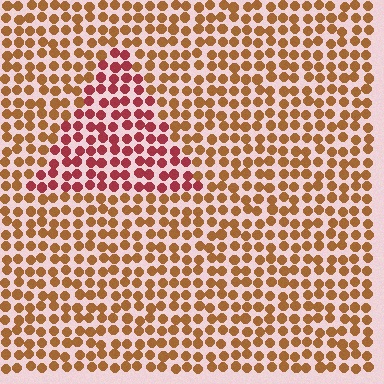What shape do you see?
I see a triangle.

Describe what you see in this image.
The image is filled with small brown elements in a uniform arrangement. A triangle-shaped region is visible where the elements are tinted to a slightly different hue, forming a subtle color boundary.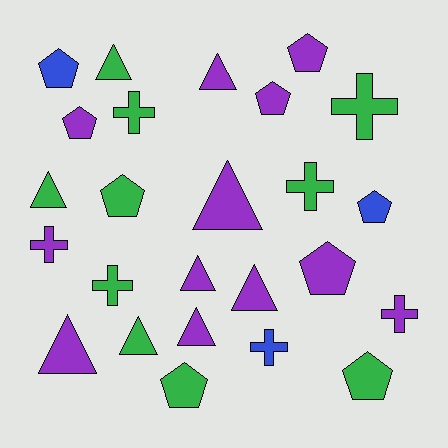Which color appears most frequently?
Purple, with 12 objects.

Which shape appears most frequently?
Pentagon, with 9 objects.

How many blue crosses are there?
There is 1 blue cross.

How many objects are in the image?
There are 25 objects.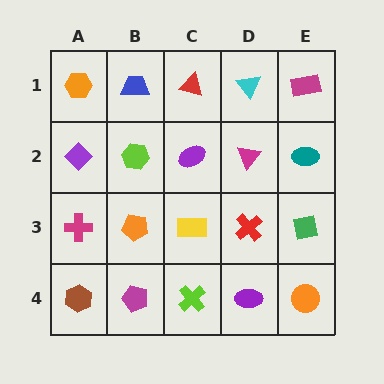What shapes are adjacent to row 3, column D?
A magenta triangle (row 2, column D), a purple ellipse (row 4, column D), a yellow rectangle (row 3, column C), a green square (row 3, column E).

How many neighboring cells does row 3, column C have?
4.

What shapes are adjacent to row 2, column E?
A magenta rectangle (row 1, column E), a green square (row 3, column E), a magenta triangle (row 2, column D).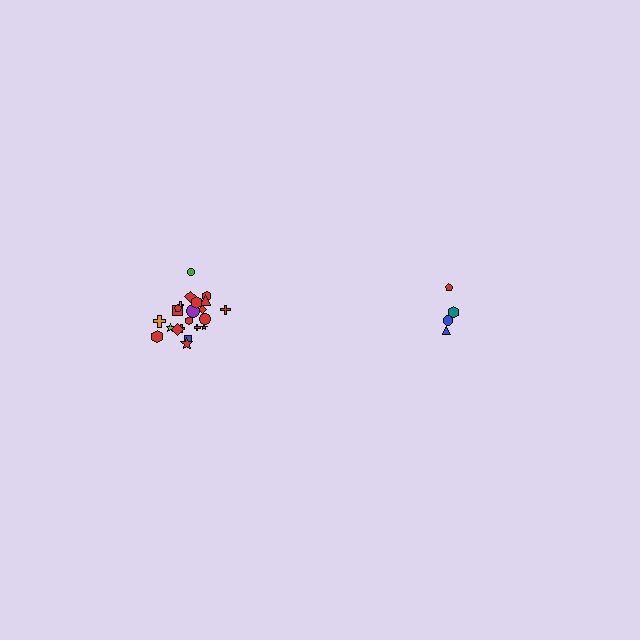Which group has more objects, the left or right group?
The left group.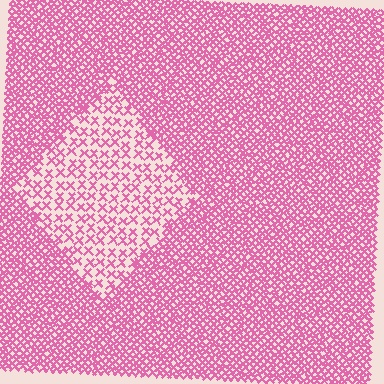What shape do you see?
I see a diamond.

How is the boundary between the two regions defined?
The boundary is defined by a change in element density (approximately 2.5x ratio). All elements are the same color, size, and shape.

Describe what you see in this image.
The image contains small pink elements arranged at two different densities. A diamond-shaped region is visible where the elements are less densely packed than the surrounding area.